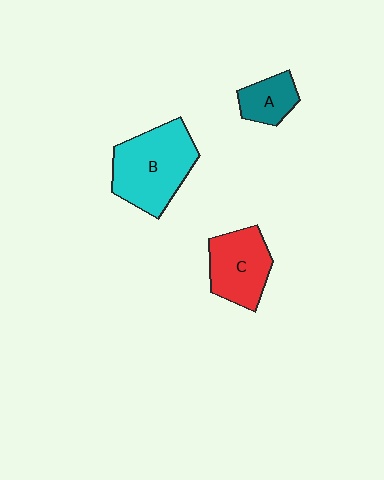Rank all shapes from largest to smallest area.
From largest to smallest: B (cyan), C (red), A (teal).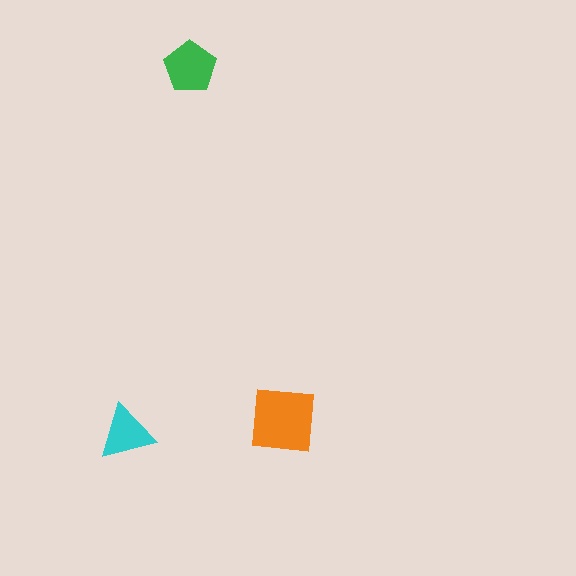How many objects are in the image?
There are 3 objects in the image.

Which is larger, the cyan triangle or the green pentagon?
The green pentagon.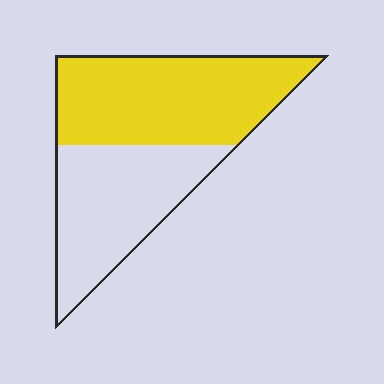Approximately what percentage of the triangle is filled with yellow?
Approximately 55%.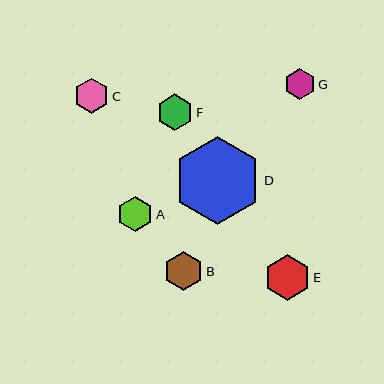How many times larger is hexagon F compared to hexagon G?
Hexagon F is approximately 1.2 times the size of hexagon G.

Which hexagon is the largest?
Hexagon D is the largest with a size of approximately 87 pixels.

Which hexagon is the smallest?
Hexagon G is the smallest with a size of approximately 31 pixels.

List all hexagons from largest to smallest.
From largest to smallest: D, E, B, F, A, C, G.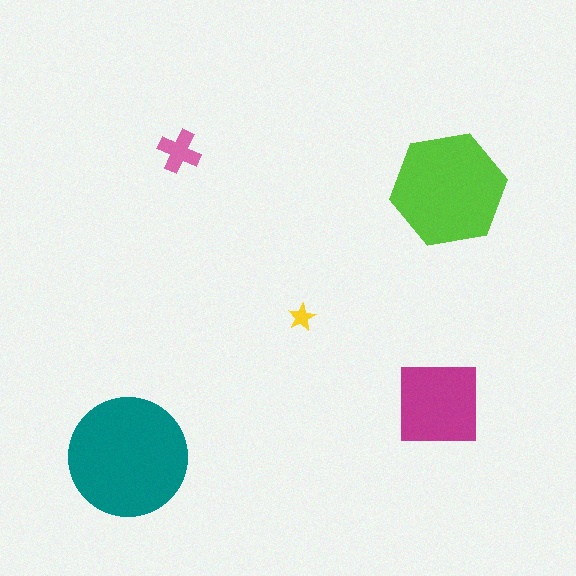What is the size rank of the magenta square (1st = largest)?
3rd.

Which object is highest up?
The pink cross is topmost.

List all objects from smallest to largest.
The yellow star, the pink cross, the magenta square, the lime hexagon, the teal circle.